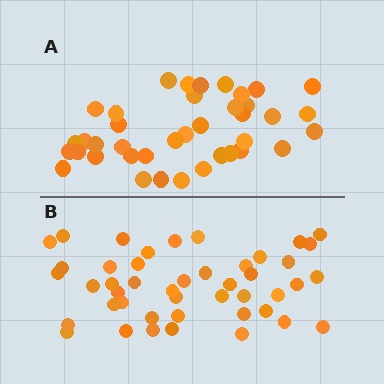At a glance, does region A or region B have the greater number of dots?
Region B (the bottom region) has more dots.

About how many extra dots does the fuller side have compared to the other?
Region B has about 6 more dots than region A.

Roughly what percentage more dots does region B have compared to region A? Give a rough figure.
About 15% more.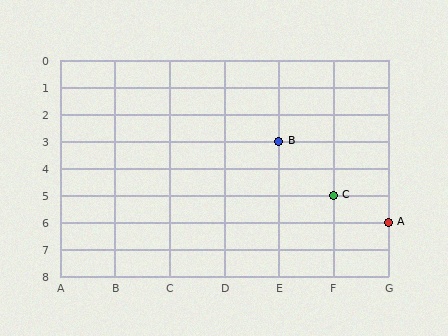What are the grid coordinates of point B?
Point B is at grid coordinates (E, 3).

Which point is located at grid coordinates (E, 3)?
Point B is at (E, 3).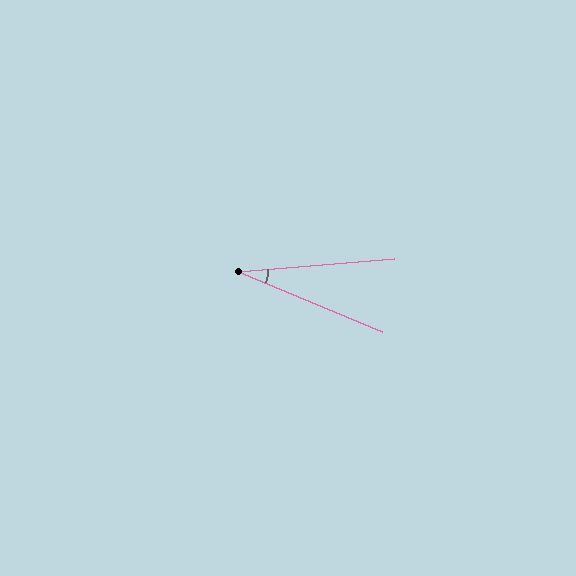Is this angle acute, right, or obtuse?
It is acute.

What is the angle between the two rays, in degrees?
Approximately 27 degrees.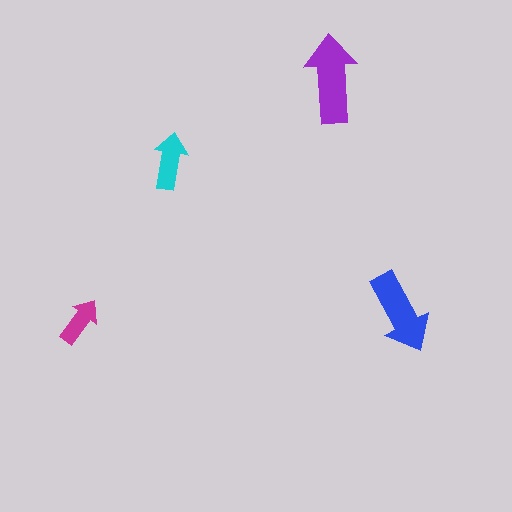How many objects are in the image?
There are 4 objects in the image.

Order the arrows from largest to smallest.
the purple one, the blue one, the cyan one, the magenta one.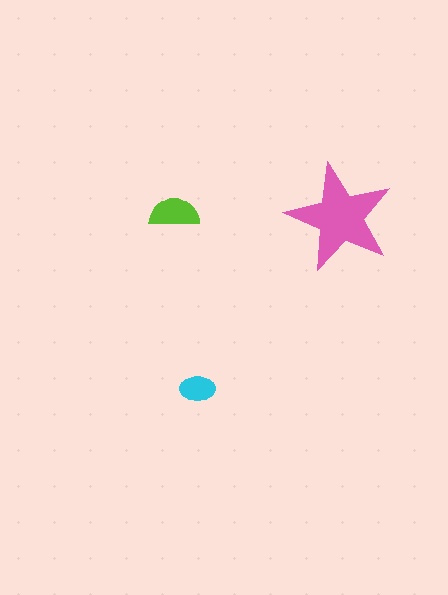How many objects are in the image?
There are 3 objects in the image.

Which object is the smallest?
The cyan ellipse.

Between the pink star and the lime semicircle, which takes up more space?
The pink star.